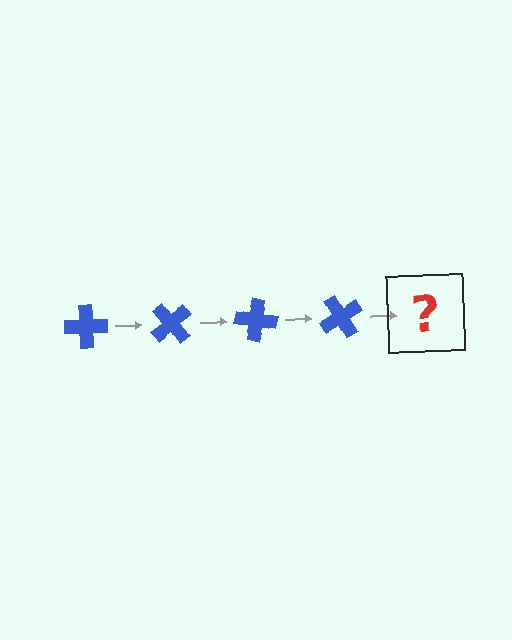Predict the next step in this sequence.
The next step is a blue cross rotated 200 degrees.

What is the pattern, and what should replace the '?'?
The pattern is that the cross rotates 50 degrees each step. The '?' should be a blue cross rotated 200 degrees.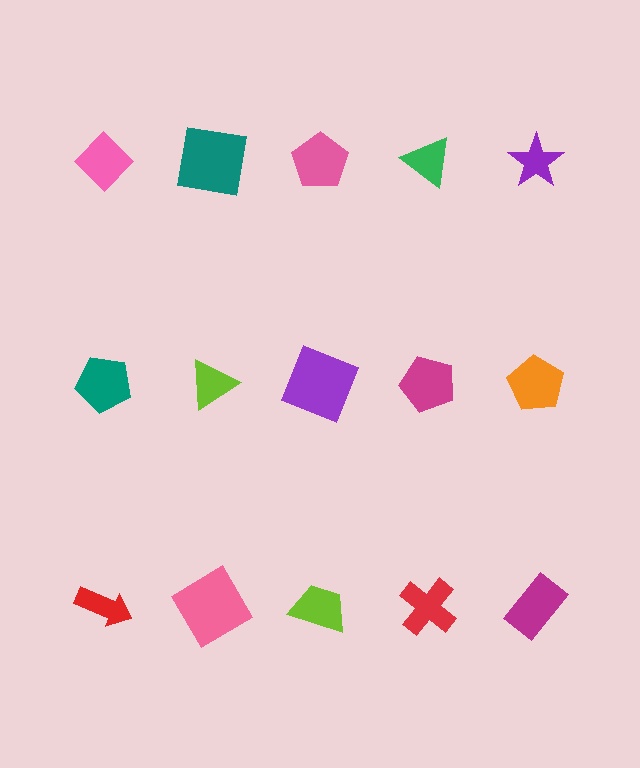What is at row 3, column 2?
A pink diamond.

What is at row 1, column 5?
A purple star.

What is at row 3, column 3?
A lime trapezoid.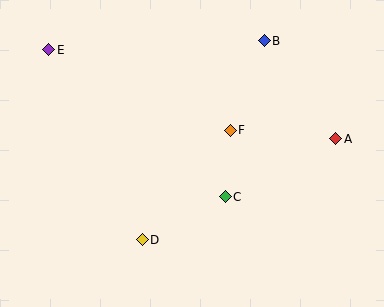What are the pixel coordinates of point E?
Point E is at (49, 50).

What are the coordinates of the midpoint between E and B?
The midpoint between E and B is at (156, 45).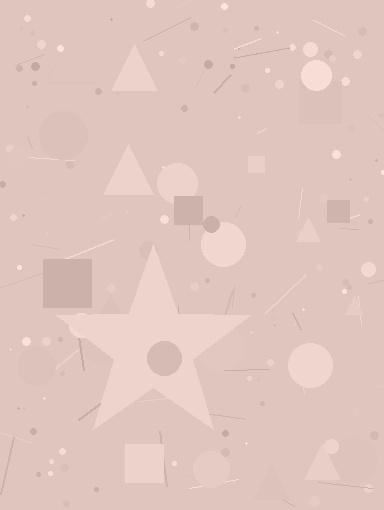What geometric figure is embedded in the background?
A star is embedded in the background.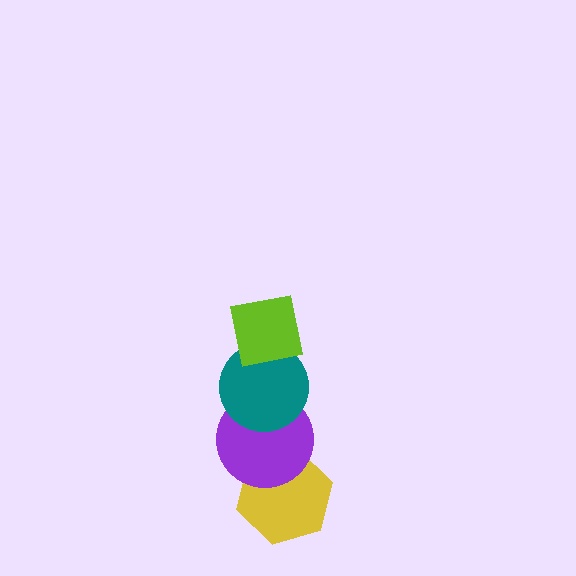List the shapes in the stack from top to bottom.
From top to bottom: the lime square, the teal circle, the purple circle, the yellow hexagon.